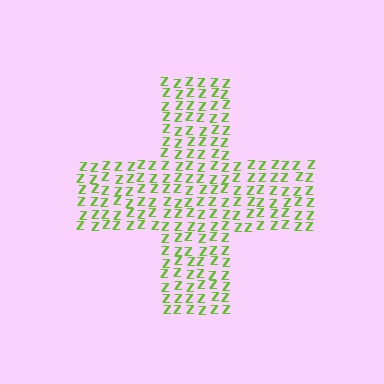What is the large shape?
The large shape is a cross.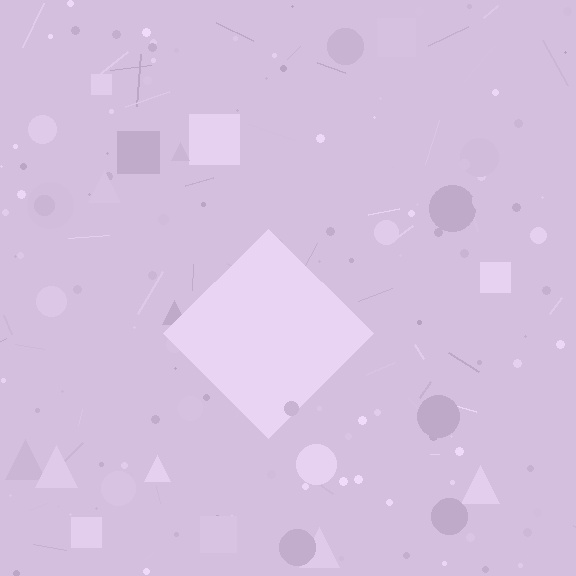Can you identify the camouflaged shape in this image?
The camouflaged shape is a diamond.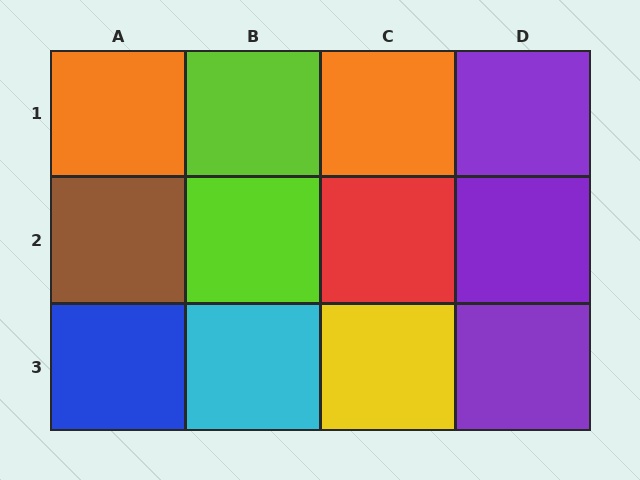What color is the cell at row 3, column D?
Purple.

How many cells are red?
1 cell is red.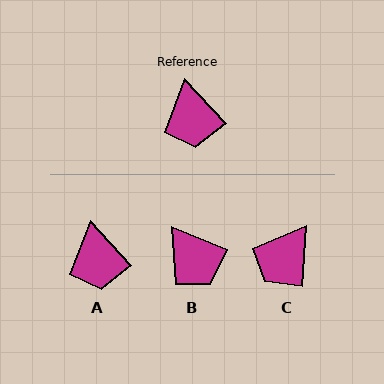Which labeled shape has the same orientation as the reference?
A.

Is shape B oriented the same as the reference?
No, it is off by about 25 degrees.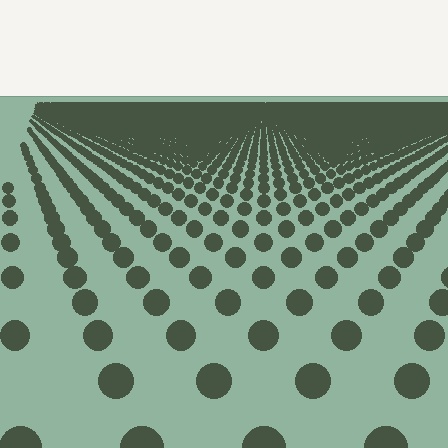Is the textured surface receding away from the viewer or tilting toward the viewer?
The surface is receding away from the viewer. Texture elements get smaller and denser toward the top.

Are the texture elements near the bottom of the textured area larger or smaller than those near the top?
Larger. Near the bottom, elements are closer to the viewer and appear at a bigger on-screen size.